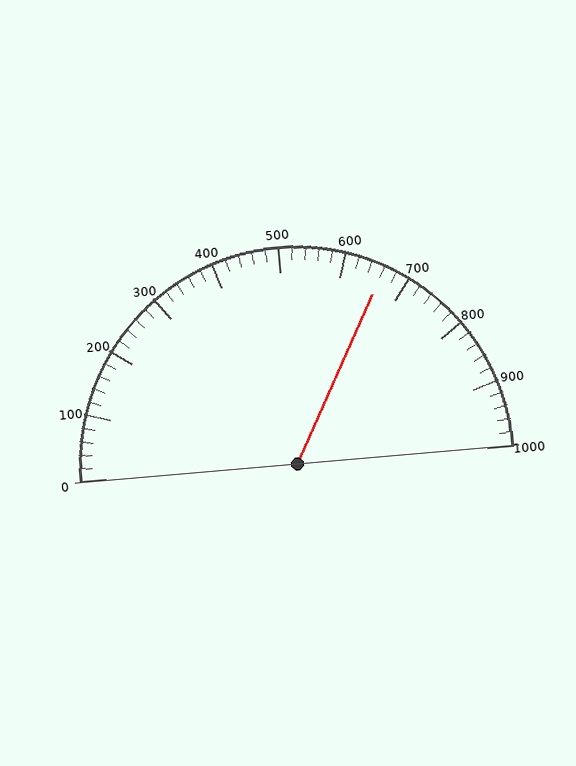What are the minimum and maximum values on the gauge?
The gauge ranges from 0 to 1000.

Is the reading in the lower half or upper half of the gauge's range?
The reading is in the upper half of the range (0 to 1000).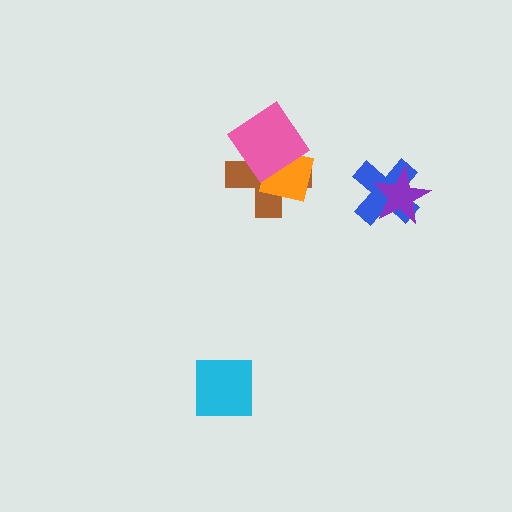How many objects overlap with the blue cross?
1 object overlaps with the blue cross.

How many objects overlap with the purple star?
1 object overlaps with the purple star.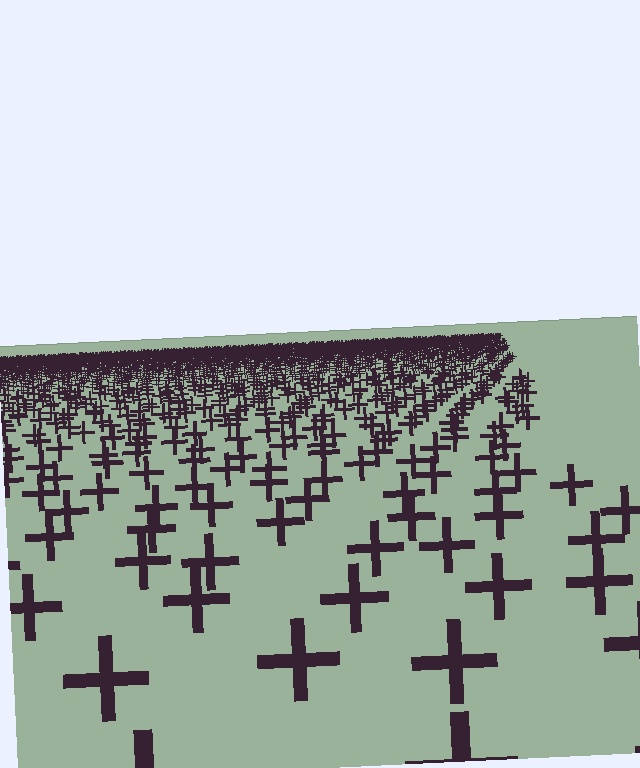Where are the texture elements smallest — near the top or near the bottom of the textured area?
Near the top.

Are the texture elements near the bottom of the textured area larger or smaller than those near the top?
Larger. Near the bottom, elements are closer to the viewer and appear at a bigger on-screen size.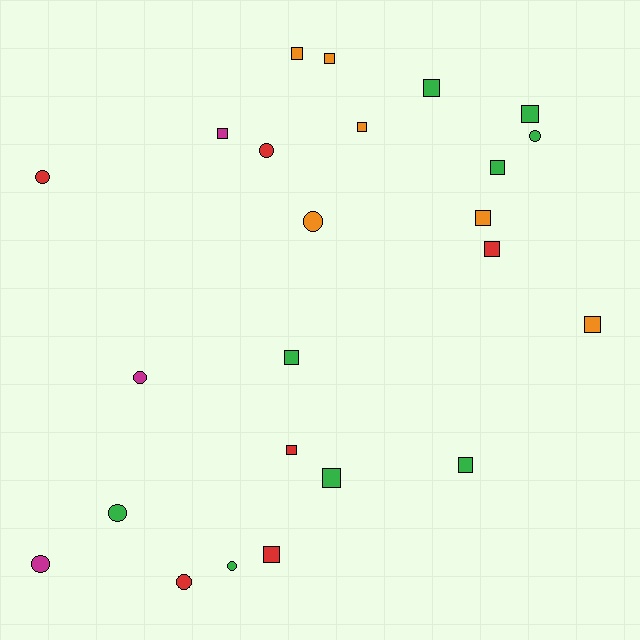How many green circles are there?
There are 3 green circles.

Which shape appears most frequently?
Square, with 15 objects.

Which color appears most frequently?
Green, with 9 objects.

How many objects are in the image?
There are 24 objects.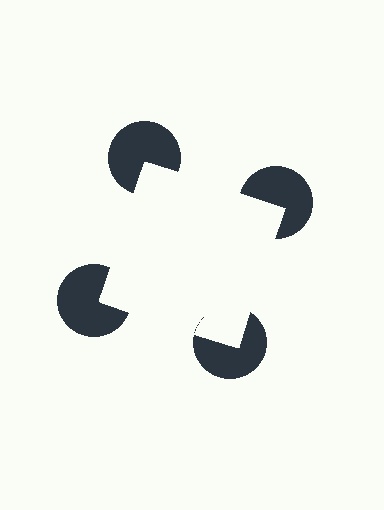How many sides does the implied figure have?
4 sides.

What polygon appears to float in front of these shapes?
An illusory square — its edges are inferred from the aligned wedge cuts in the pac-man discs, not physically drawn.